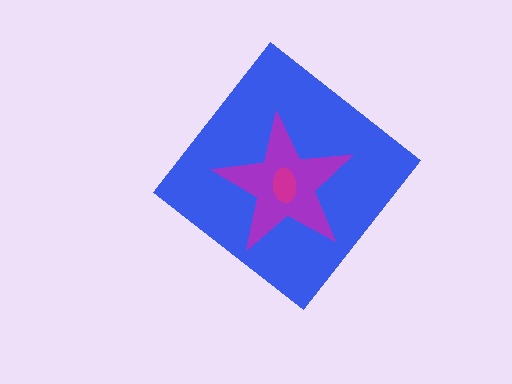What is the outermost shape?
The blue diamond.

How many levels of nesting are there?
3.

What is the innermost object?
The magenta ellipse.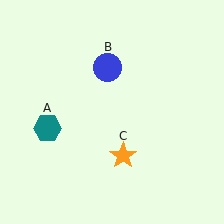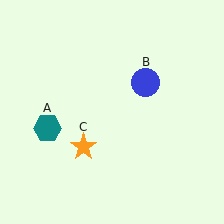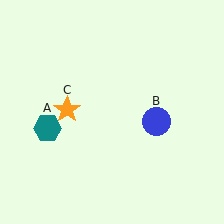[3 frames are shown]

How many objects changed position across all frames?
2 objects changed position: blue circle (object B), orange star (object C).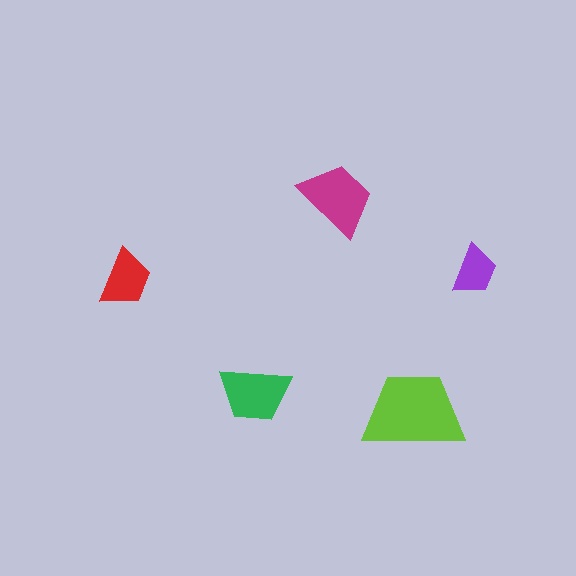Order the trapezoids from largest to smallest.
the lime one, the magenta one, the green one, the red one, the purple one.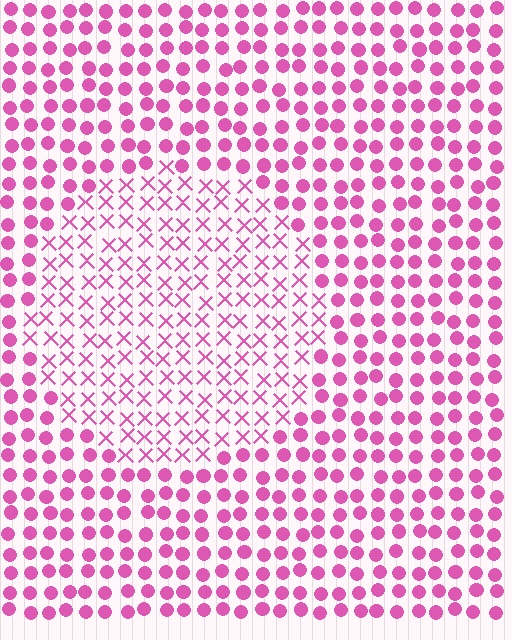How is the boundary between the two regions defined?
The boundary is defined by a change in element shape: X marks inside vs. circles outside. All elements share the same color and spacing.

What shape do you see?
I see a circle.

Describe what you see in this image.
The image is filled with small pink elements arranged in a uniform grid. A circle-shaped region contains X marks, while the surrounding area contains circles. The boundary is defined purely by the change in element shape.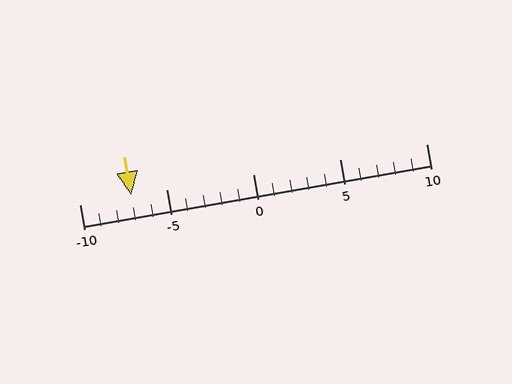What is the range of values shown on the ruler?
The ruler shows values from -10 to 10.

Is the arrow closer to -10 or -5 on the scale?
The arrow is closer to -5.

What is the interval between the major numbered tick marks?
The major tick marks are spaced 5 units apart.